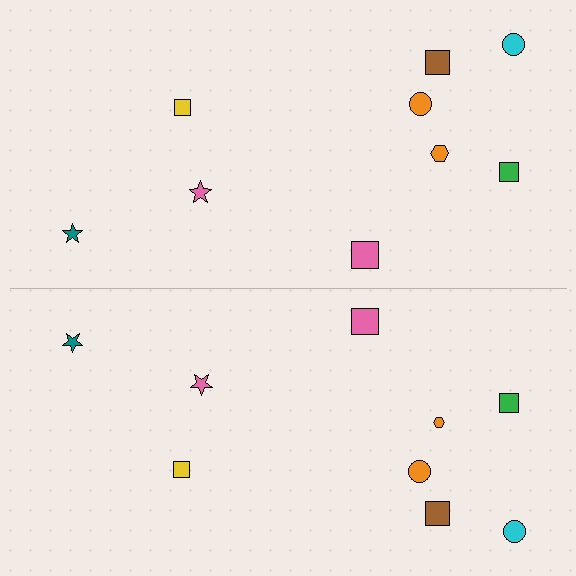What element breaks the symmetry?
The orange hexagon on the bottom side has a different size than its mirror counterpart.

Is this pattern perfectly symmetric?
No, the pattern is not perfectly symmetric. The orange hexagon on the bottom side has a different size than its mirror counterpart.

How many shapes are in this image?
There are 18 shapes in this image.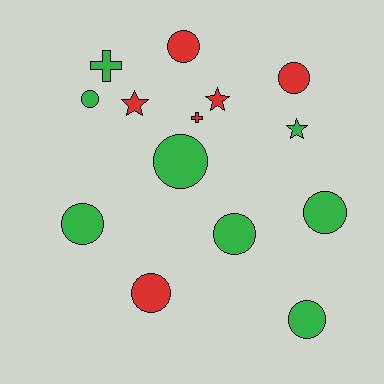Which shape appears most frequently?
Circle, with 9 objects.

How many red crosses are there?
There is 1 red cross.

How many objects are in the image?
There are 14 objects.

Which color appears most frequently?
Green, with 8 objects.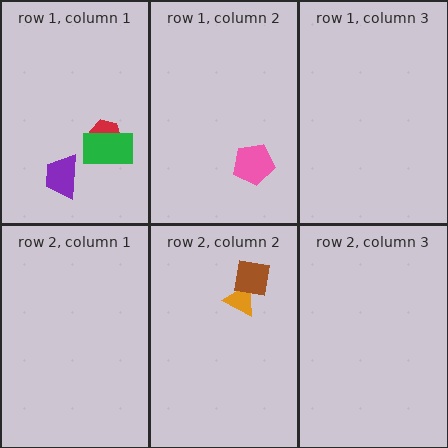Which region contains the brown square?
The row 2, column 2 region.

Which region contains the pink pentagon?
The row 1, column 2 region.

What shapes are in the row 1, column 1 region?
The red hexagon, the purple trapezoid, the green rectangle.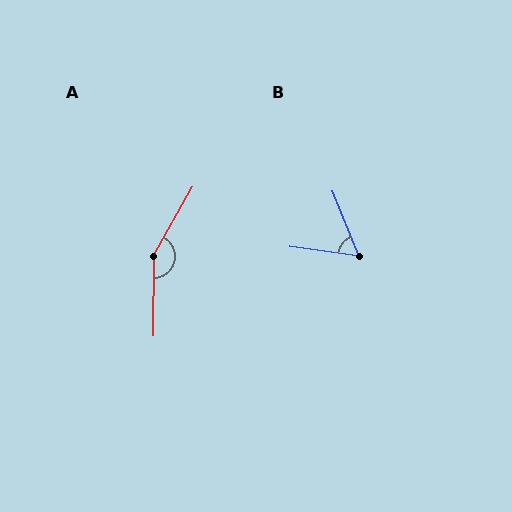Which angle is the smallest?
B, at approximately 60 degrees.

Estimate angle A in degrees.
Approximately 151 degrees.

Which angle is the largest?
A, at approximately 151 degrees.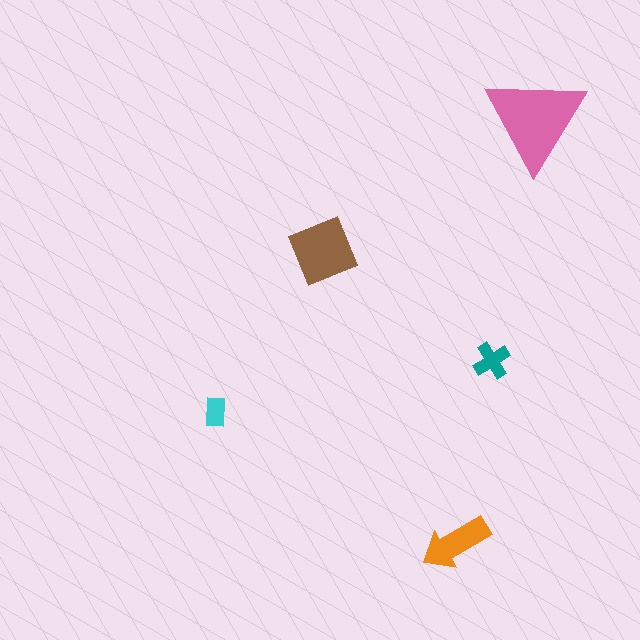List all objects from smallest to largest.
The cyan rectangle, the teal cross, the orange arrow, the brown square, the pink triangle.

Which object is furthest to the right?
The pink triangle is rightmost.